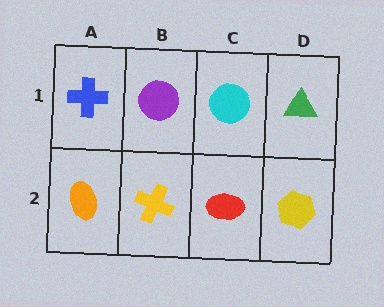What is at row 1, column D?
A green triangle.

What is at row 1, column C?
A cyan circle.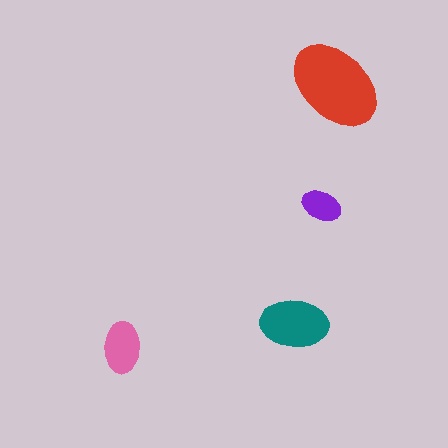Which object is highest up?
The red ellipse is topmost.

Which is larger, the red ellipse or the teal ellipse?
The red one.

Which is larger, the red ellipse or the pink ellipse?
The red one.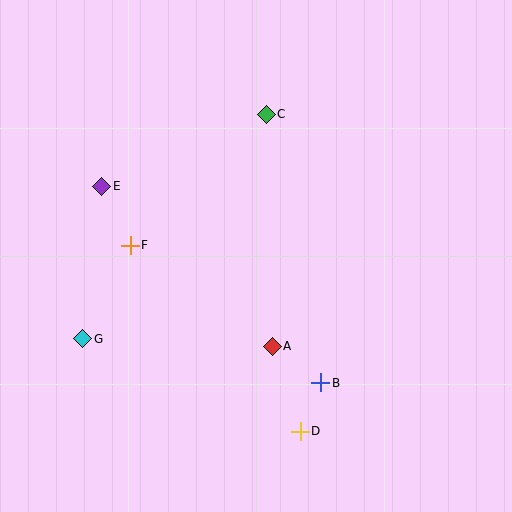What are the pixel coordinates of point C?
Point C is at (266, 114).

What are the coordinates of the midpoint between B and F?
The midpoint between B and F is at (225, 314).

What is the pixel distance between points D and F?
The distance between D and F is 252 pixels.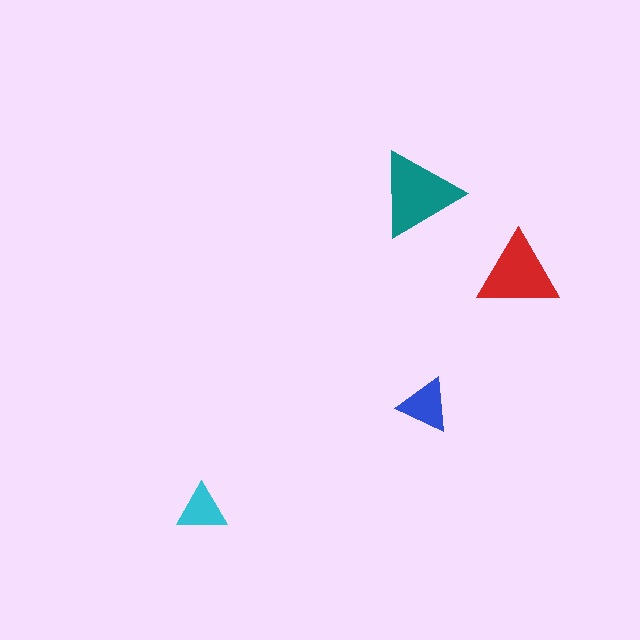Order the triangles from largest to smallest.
the teal one, the red one, the blue one, the cyan one.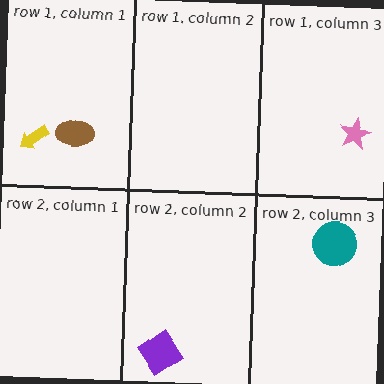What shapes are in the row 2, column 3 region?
The teal circle.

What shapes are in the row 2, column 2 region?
The purple diamond.